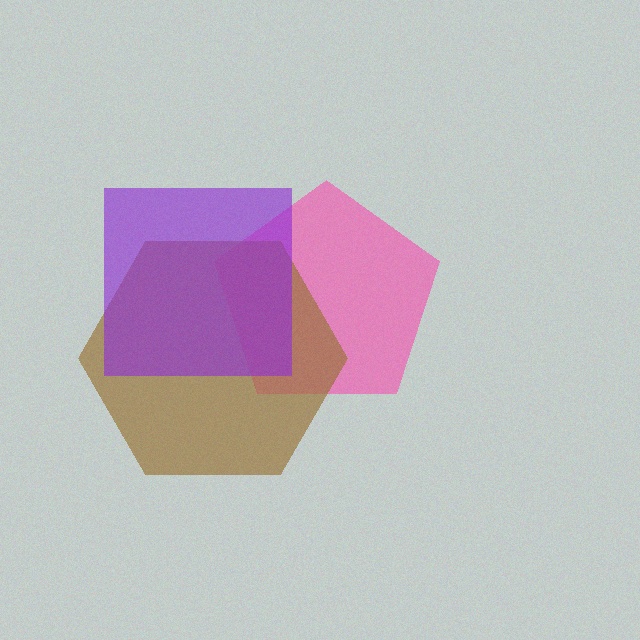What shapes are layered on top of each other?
The layered shapes are: a pink pentagon, a brown hexagon, a purple square.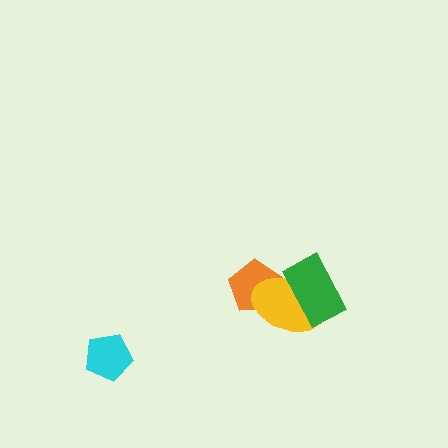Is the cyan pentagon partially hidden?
No, no other shape covers it.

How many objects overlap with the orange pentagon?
1 object overlaps with the orange pentagon.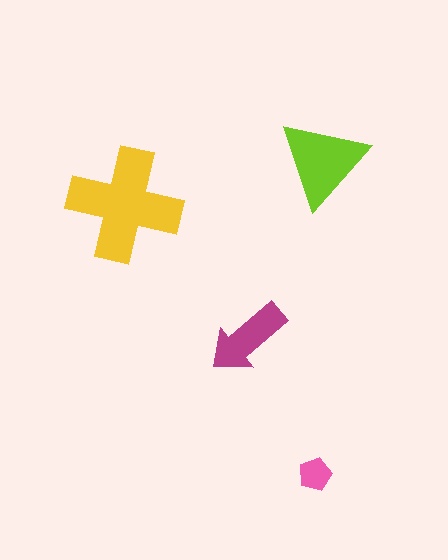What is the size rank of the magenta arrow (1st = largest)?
3rd.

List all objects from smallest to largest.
The pink pentagon, the magenta arrow, the lime triangle, the yellow cross.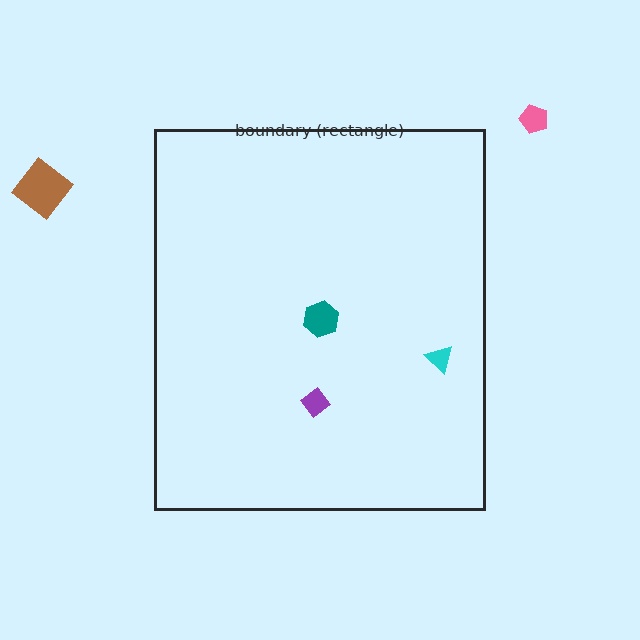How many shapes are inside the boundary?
3 inside, 2 outside.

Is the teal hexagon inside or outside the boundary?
Inside.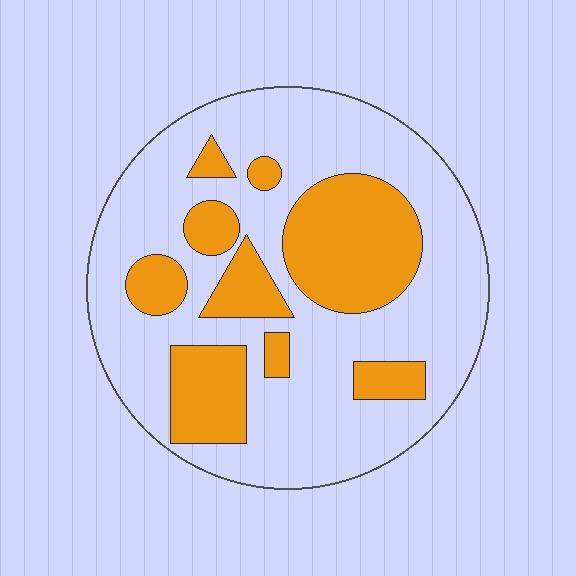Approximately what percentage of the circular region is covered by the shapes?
Approximately 30%.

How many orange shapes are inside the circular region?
9.